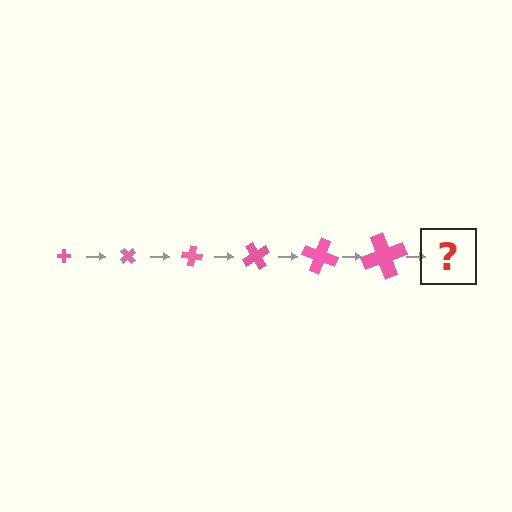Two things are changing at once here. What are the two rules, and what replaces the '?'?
The two rules are that the cross grows larger each step and it rotates 50 degrees each step. The '?' should be a cross, larger than the previous one and rotated 300 degrees from the start.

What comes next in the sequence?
The next element should be a cross, larger than the previous one and rotated 300 degrees from the start.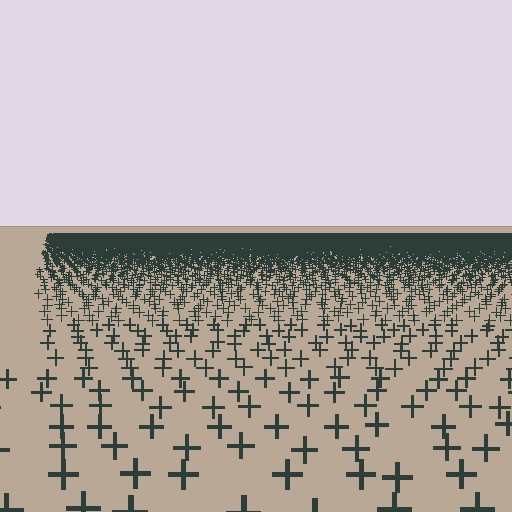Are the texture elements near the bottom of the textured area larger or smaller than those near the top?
Larger. Near the bottom, elements are closer to the viewer and appear at a bigger on-screen size.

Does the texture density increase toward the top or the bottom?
Density increases toward the top.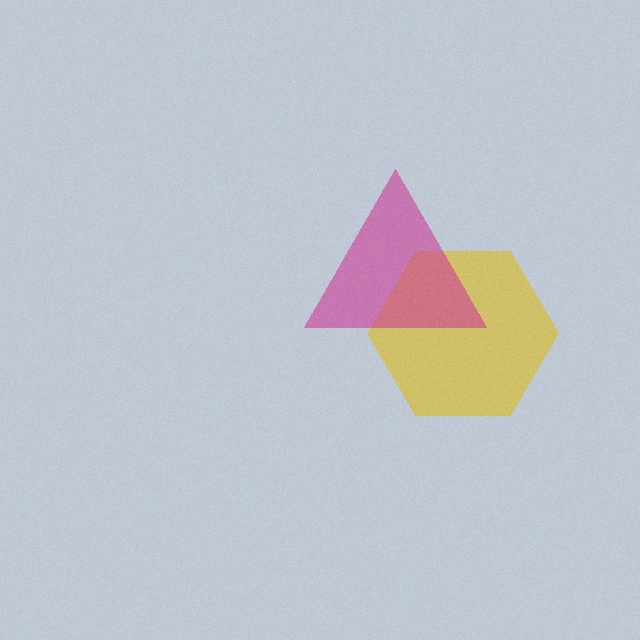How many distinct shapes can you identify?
There are 2 distinct shapes: a yellow hexagon, a magenta triangle.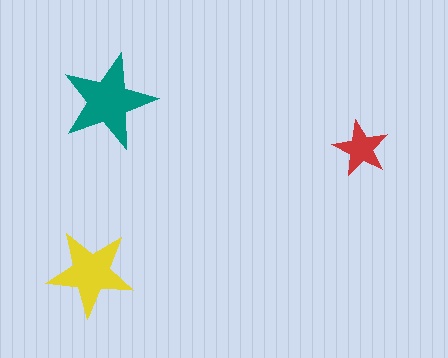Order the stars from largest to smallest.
the teal one, the yellow one, the red one.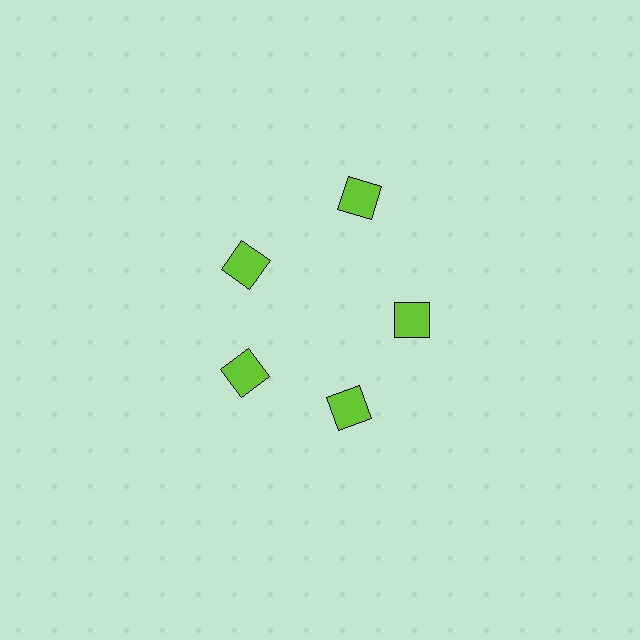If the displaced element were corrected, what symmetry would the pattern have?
It would have 5-fold rotational symmetry — the pattern would map onto itself every 72 degrees.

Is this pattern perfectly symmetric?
No. The 5 lime diamonds are arranged in a ring, but one element near the 1 o'clock position is pushed outward from the center, breaking the 5-fold rotational symmetry.